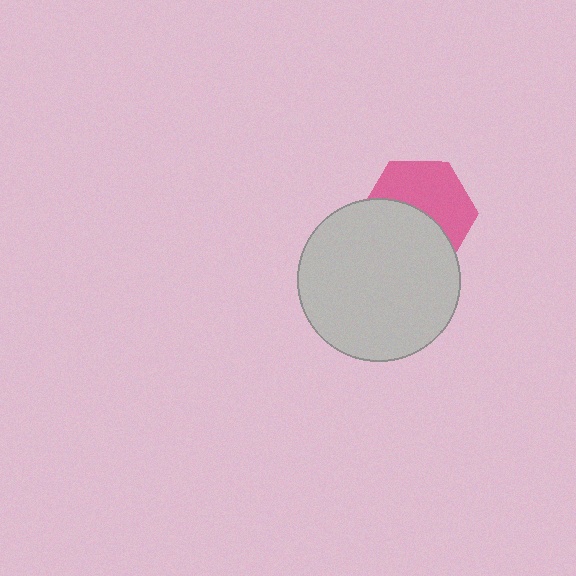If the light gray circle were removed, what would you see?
You would see the complete pink hexagon.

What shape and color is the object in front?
The object in front is a light gray circle.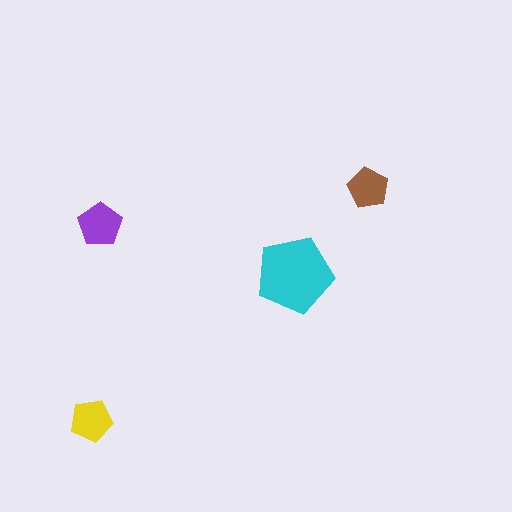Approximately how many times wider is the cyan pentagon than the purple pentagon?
About 2 times wider.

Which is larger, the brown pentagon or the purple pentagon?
The purple one.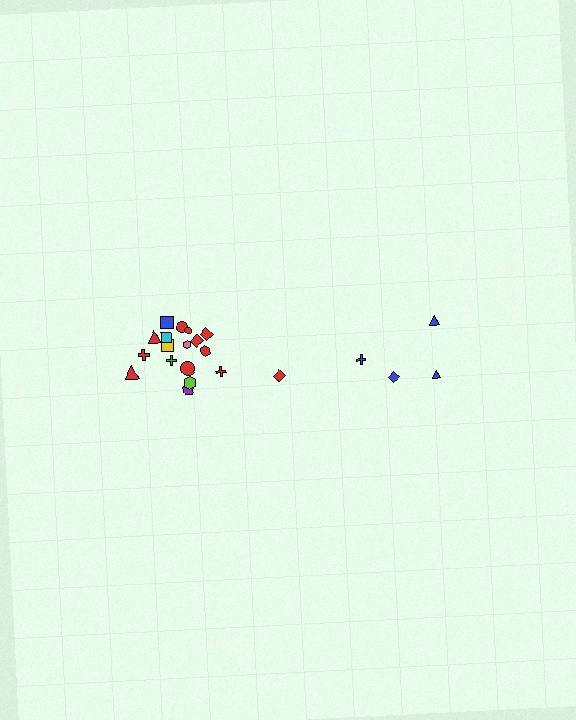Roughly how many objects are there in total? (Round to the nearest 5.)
Roughly 20 objects in total.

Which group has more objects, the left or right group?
The left group.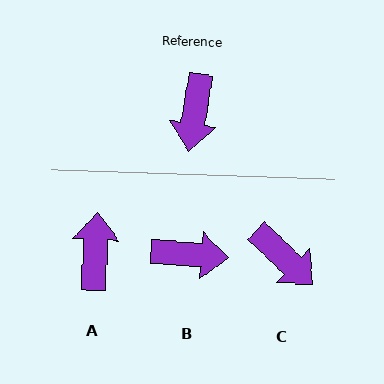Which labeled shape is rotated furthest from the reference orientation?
A, about 174 degrees away.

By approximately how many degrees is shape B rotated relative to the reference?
Approximately 94 degrees counter-clockwise.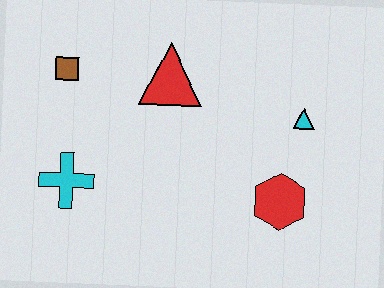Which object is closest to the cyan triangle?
The red hexagon is closest to the cyan triangle.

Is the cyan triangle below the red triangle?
Yes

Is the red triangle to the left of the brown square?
No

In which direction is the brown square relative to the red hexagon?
The brown square is to the left of the red hexagon.